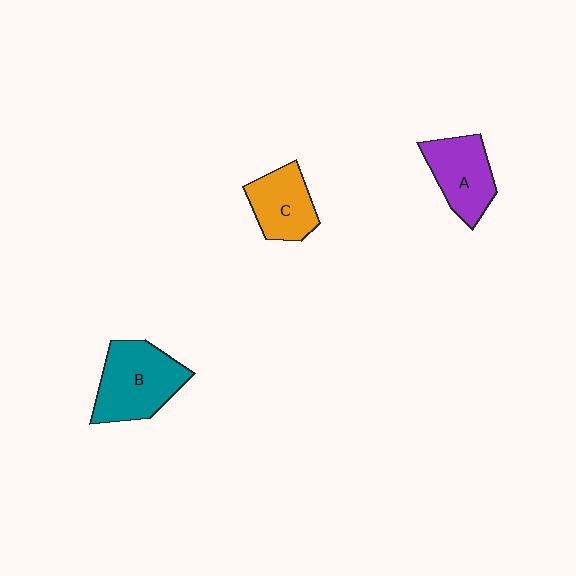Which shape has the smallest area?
Shape C (orange).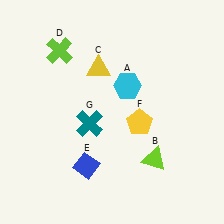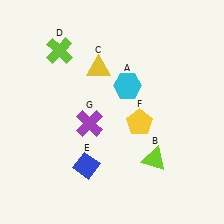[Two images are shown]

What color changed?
The cross (G) changed from teal in Image 1 to purple in Image 2.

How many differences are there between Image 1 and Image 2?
There is 1 difference between the two images.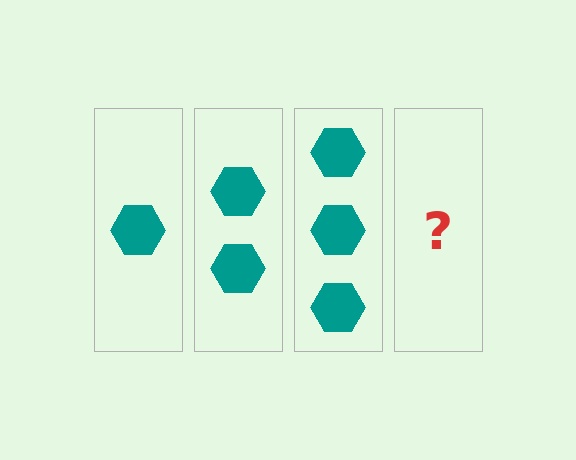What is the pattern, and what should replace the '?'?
The pattern is that each step adds one more hexagon. The '?' should be 4 hexagons.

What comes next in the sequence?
The next element should be 4 hexagons.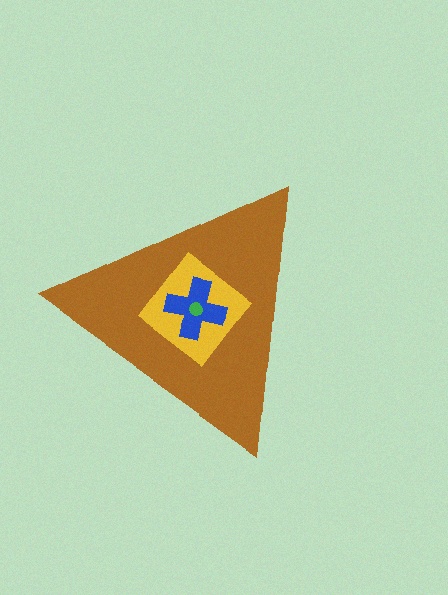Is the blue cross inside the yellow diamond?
Yes.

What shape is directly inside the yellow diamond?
The blue cross.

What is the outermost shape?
The brown triangle.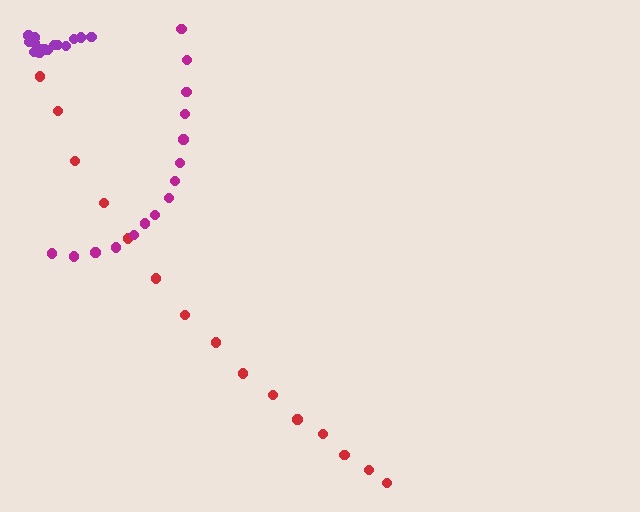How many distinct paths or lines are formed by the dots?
There are 3 distinct paths.